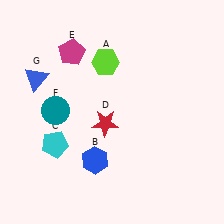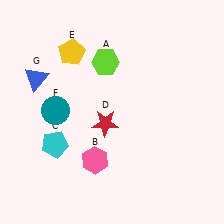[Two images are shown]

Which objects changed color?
B changed from blue to pink. E changed from magenta to yellow.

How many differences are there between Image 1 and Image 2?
There are 2 differences between the two images.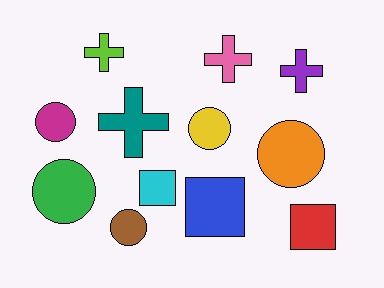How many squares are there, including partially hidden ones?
There are 3 squares.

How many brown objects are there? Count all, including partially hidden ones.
There is 1 brown object.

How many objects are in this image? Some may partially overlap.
There are 12 objects.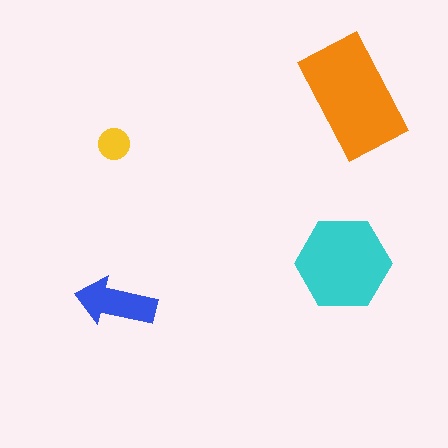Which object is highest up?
The orange rectangle is topmost.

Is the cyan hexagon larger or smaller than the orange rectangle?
Smaller.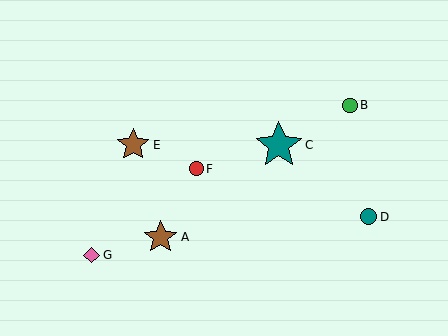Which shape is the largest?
The teal star (labeled C) is the largest.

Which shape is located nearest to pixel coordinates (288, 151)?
The teal star (labeled C) at (279, 145) is nearest to that location.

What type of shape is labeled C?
Shape C is a teal star.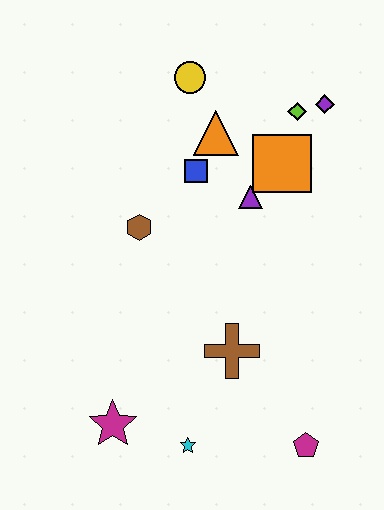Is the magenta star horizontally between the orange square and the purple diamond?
No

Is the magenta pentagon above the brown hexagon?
No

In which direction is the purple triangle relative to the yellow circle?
The purple triangle is below the yellow circle.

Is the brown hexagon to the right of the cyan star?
No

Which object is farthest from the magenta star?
The purple diamond is farthest from the magenta star.